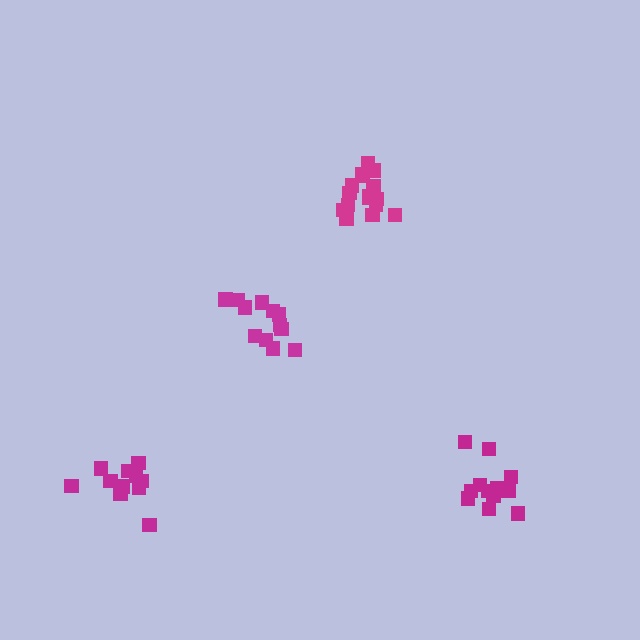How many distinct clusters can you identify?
There are 4 distinct clusters.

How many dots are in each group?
Group 1: 12 dots, Group 2: 11 dots, Group 3: 16 dots, Group 4: 12 dots (51 total).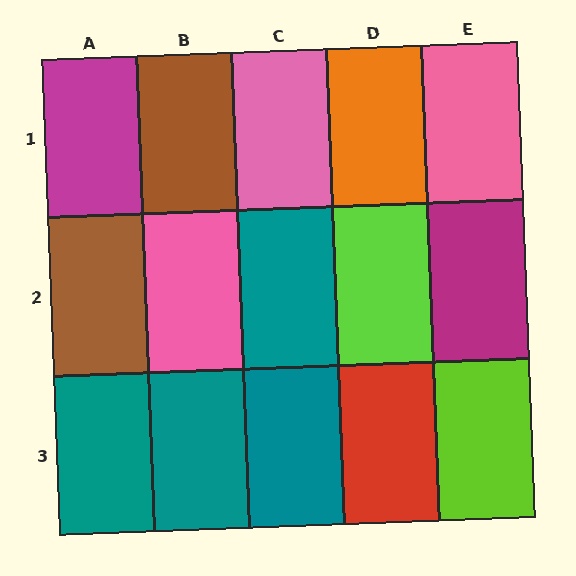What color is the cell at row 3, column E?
Lime.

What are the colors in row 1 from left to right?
Magenta, brown, pink, orange, pink.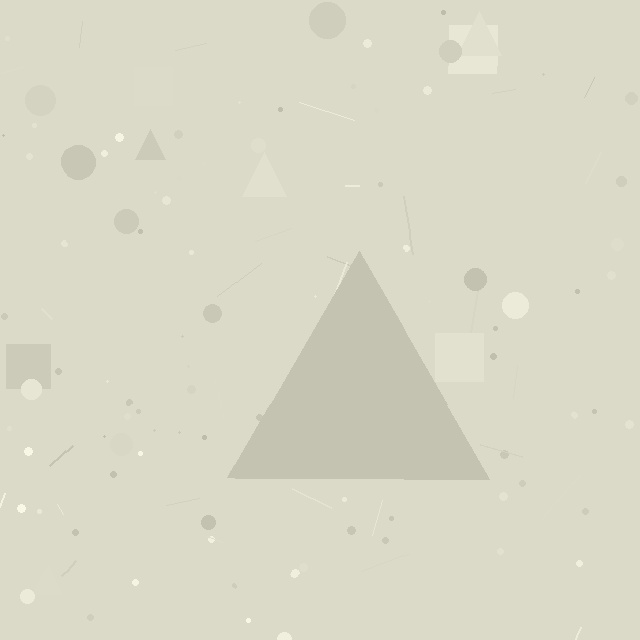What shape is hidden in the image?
A triangle is hidden in the image.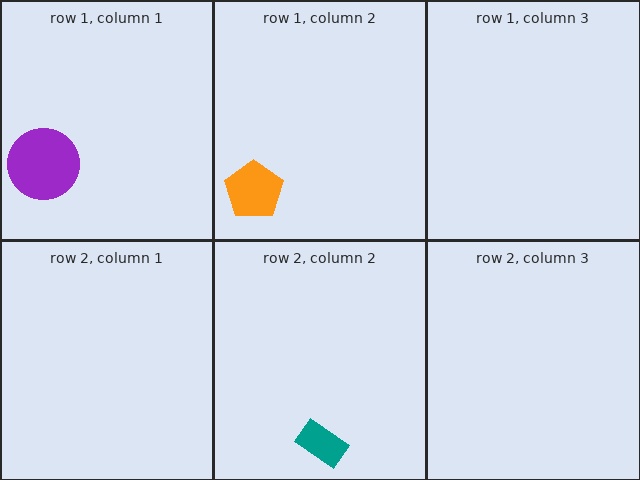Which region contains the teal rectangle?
The row 2, column 2 region.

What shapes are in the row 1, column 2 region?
The orange pentagon.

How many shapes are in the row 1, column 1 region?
1.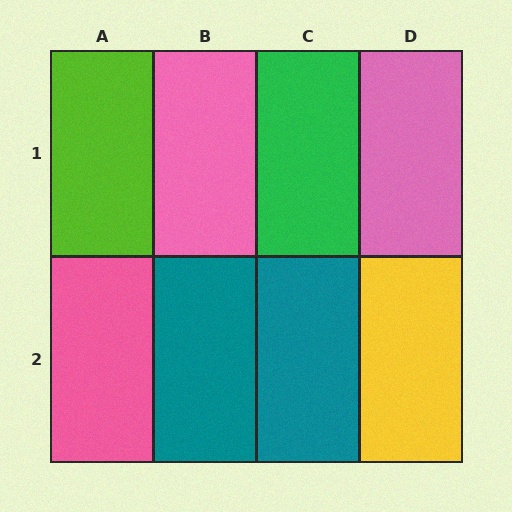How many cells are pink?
3 cells are pink.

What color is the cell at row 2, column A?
Pink.